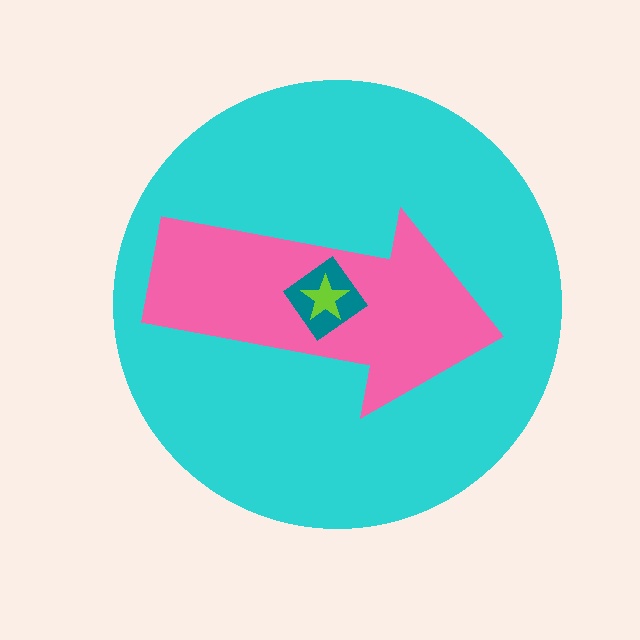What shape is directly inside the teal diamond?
The lime star.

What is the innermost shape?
The lime star.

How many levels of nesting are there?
4.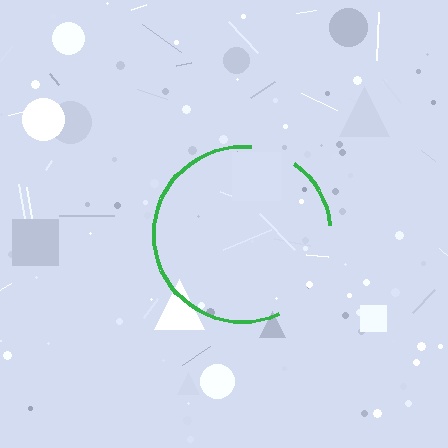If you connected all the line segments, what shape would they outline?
They would outline a circle.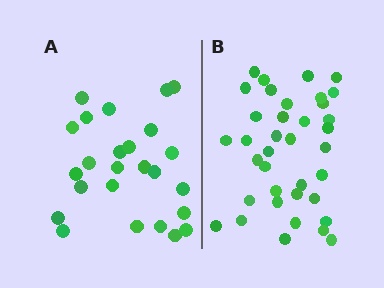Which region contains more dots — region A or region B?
Region B (the right region) has more dots.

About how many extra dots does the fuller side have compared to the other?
Region B has roughly 12 or so more dots than region A.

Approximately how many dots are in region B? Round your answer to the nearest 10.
About 40 dots. (The exact count is 37, which rounds to 40.)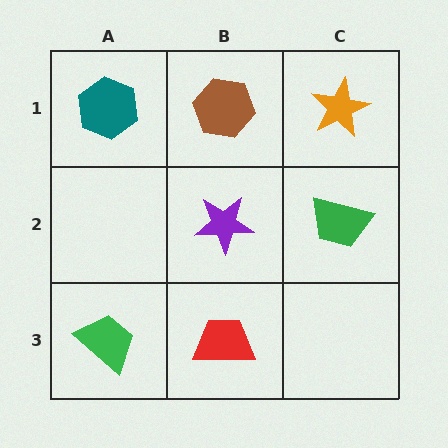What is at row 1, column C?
An orange star.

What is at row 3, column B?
A red trapezoid.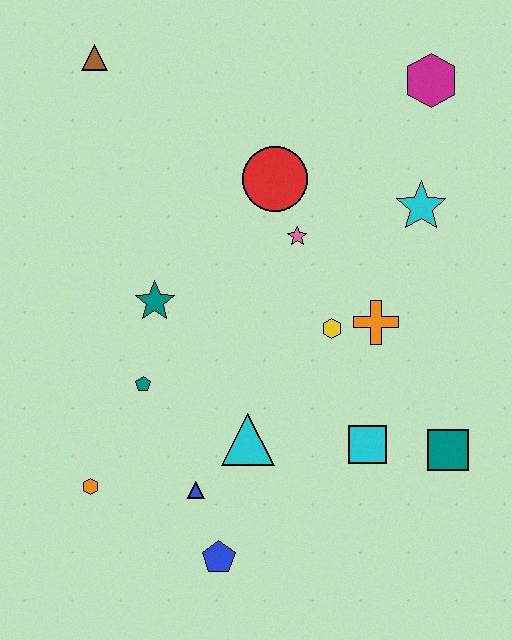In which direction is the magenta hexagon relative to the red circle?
The magenta hexagon is to the right of the red circle.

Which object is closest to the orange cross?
The yellow hexagon is closest to the orange cross.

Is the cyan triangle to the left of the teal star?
No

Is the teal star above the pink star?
No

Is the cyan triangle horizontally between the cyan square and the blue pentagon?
Yes